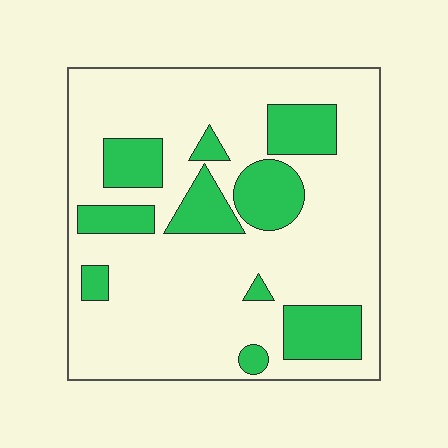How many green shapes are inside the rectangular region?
10.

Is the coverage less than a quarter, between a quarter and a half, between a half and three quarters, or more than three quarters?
Less than a quarter.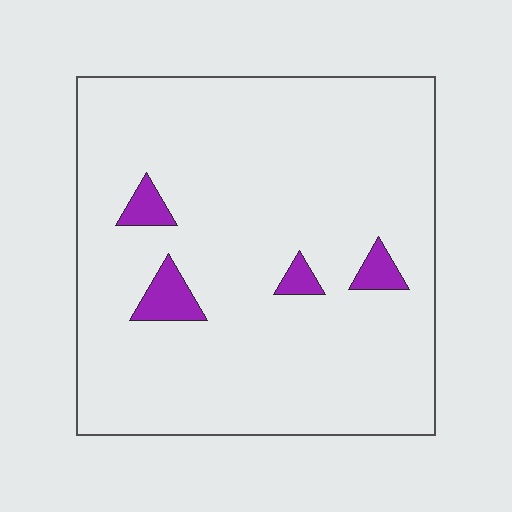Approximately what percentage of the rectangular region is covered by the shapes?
Approximately 5%.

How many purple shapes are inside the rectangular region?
4.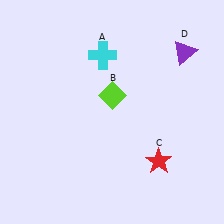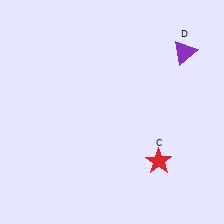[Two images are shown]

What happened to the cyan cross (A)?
The cyan cross (A) was removed in Image 2. It was in the top-left area of Image 1.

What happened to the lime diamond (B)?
The lime diamond (B) was removed in Image 2. It was in the top-right area of Image 1.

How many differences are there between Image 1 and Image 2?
There are 2 differences between the two images.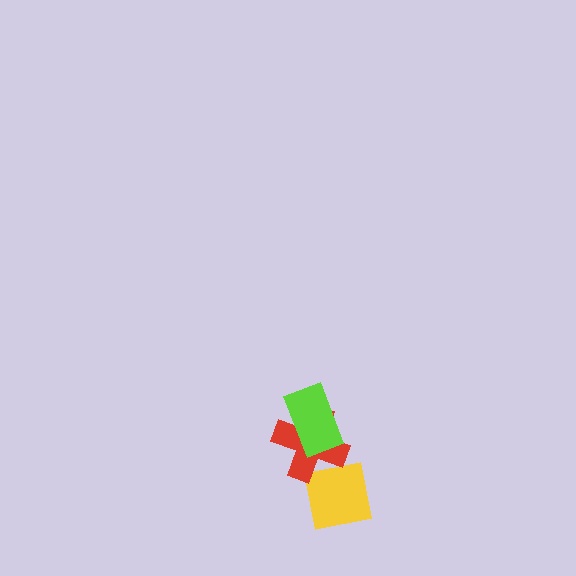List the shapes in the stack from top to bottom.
From top to bottom: the lime rectangle, the red cross, the yellow square.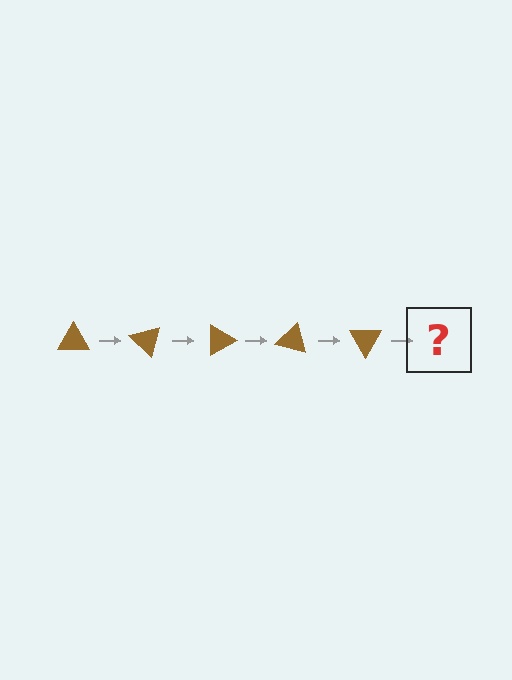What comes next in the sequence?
The next element should be a brown triangle rotated 225 degrees.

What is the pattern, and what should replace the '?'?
The pattern is that the triangle rotates 45 degrees each step. The '?' should be a brown triangle rotated 225 degrees.